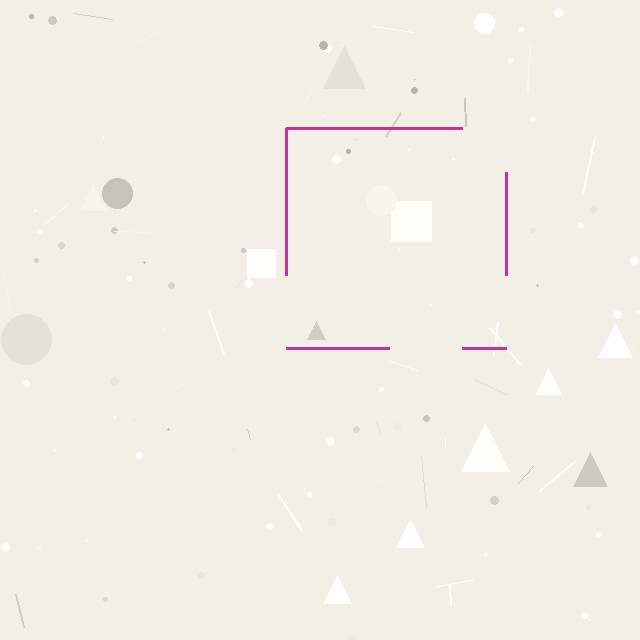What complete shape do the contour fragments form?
The contour fragments form a square.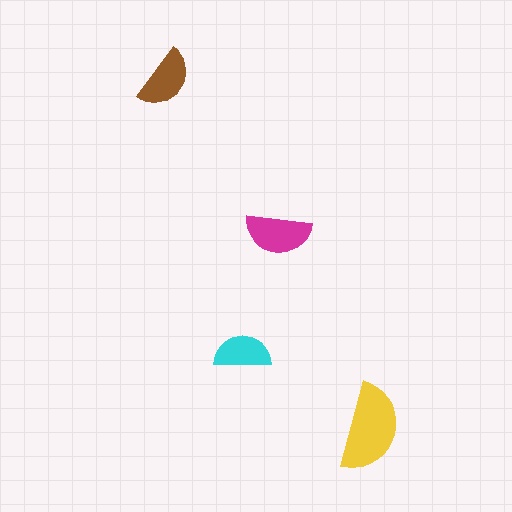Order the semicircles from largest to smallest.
the yellow one, the magenta one, the brown one, the cyan one.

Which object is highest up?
The brown semicircle is topmost.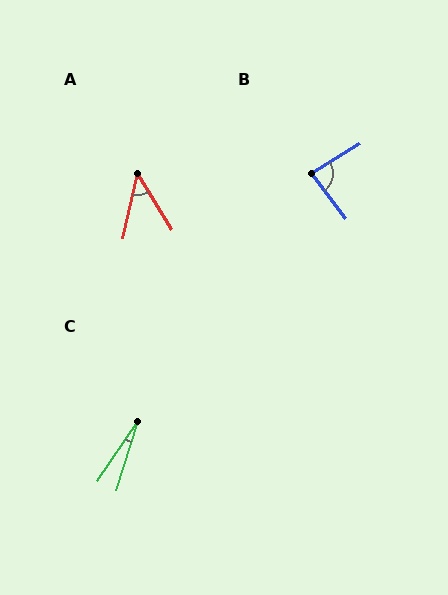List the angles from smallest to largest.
C (17°), A (45°), B (84°).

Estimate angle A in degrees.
Approximately 45 degrees.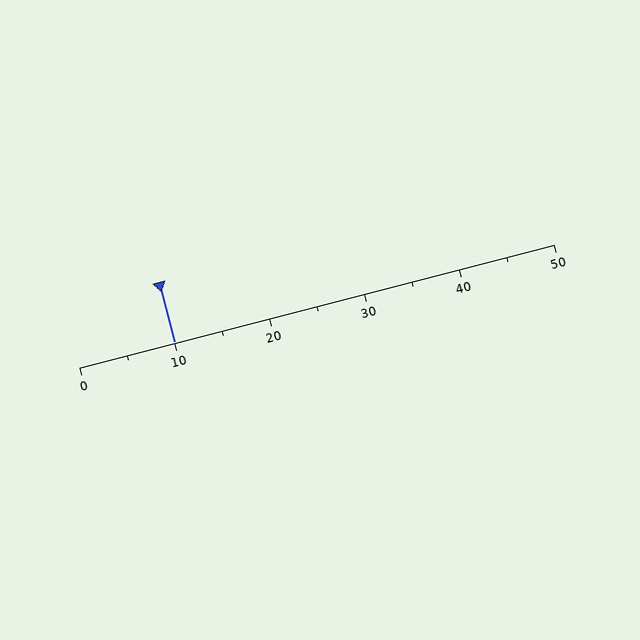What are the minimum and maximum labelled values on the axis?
The axis runs from 0 to 50.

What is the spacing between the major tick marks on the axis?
The major ticks are spaced 10 apart.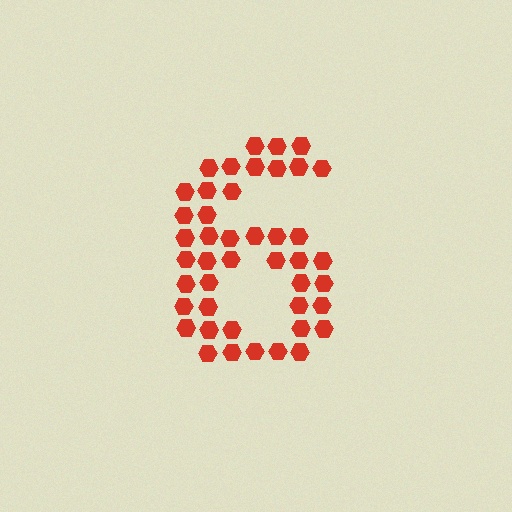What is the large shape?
The large shape is the digit 6.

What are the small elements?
The small elements are hexagons.